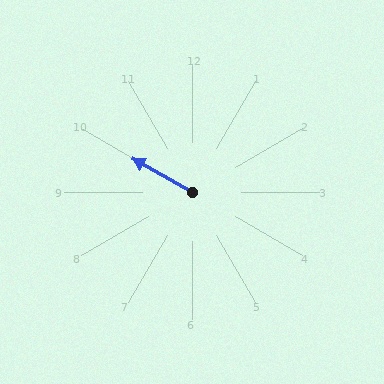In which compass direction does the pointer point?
Northwest.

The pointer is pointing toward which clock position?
Roughly 10 o'clock.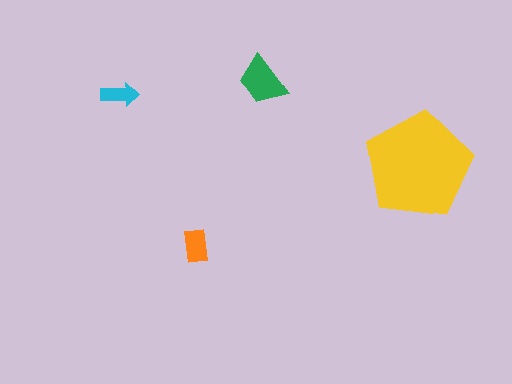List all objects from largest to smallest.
The yellow pentagon, the green trapezoid, the orange rectangle, the cyan arrow.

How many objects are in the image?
There are 4 objects in the image.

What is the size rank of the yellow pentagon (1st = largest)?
1st.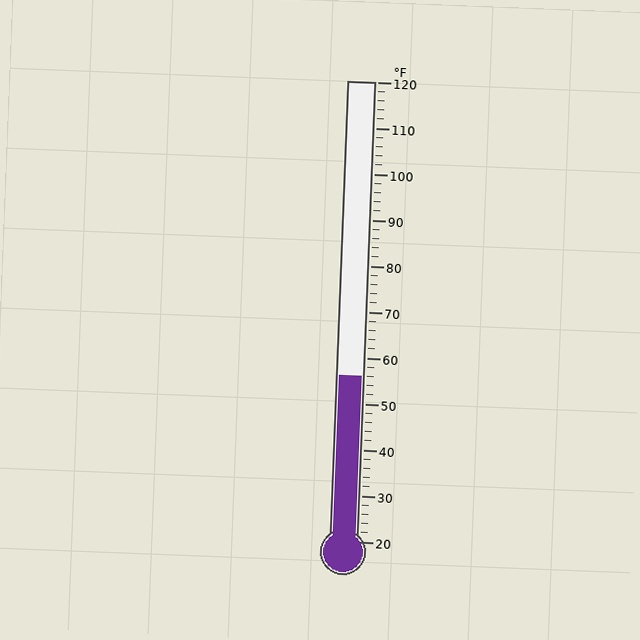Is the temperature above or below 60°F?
The temperature is below 60°F.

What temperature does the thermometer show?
The thermometer shows approximately 56°F.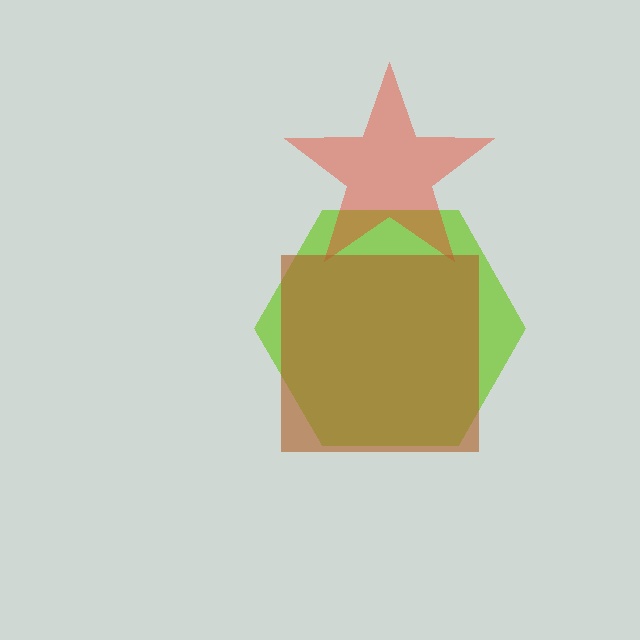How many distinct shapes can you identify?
There are 3 distinct shapes: a lime hexagon, a red star, a brown square.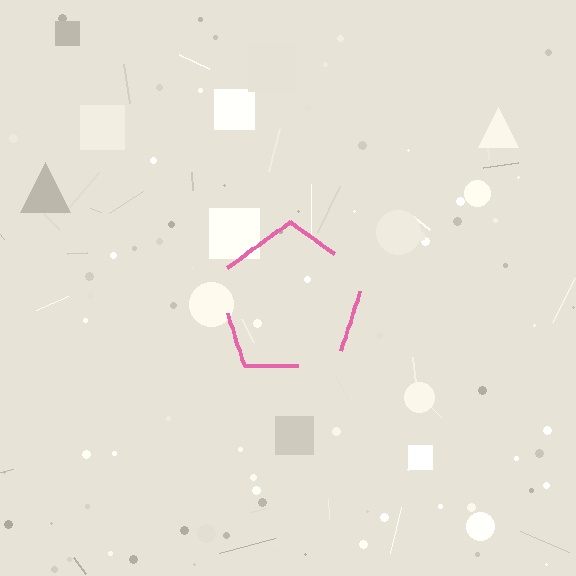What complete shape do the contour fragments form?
The contour fragments form a pentagon.